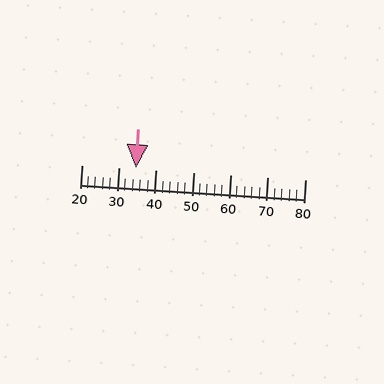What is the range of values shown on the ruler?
The ruler shows values from 20 to 80.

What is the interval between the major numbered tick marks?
The major tick marks are spaced 10 units apart.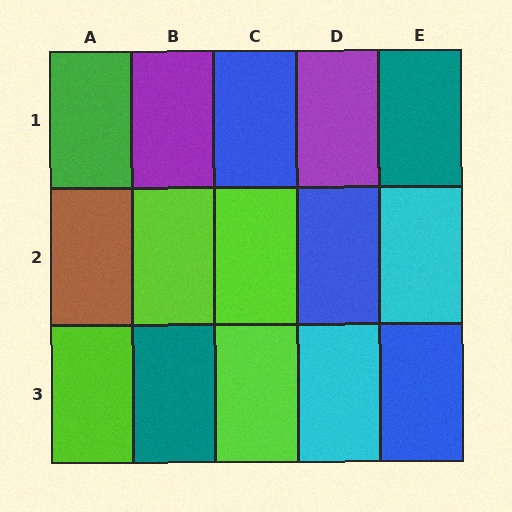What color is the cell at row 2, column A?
Brown.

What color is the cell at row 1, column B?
Purple.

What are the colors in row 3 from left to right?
Lime, teal, lime, cyan, blue.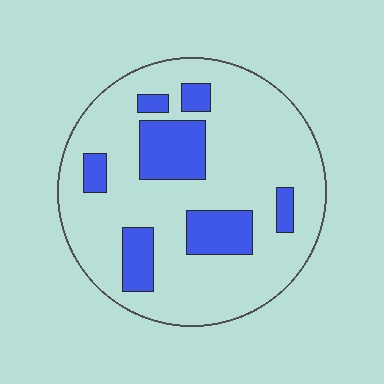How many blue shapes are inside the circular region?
7.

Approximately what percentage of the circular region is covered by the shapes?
Approximately 20%.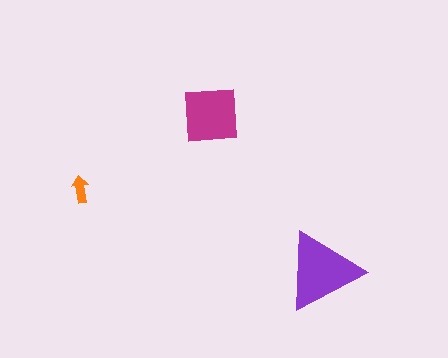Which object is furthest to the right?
The purple triangle is rightmost.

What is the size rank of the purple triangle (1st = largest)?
1st.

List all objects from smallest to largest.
The orange arrow, the magenta square, the purple triangle.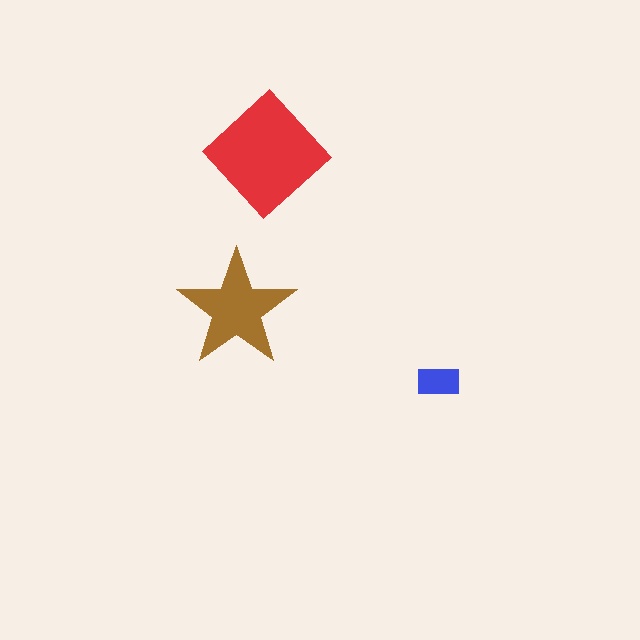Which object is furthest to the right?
The blue rectangle is rightmost.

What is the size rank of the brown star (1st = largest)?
2nd.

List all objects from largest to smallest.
The red diamond, the brown star, the blue rectangle.